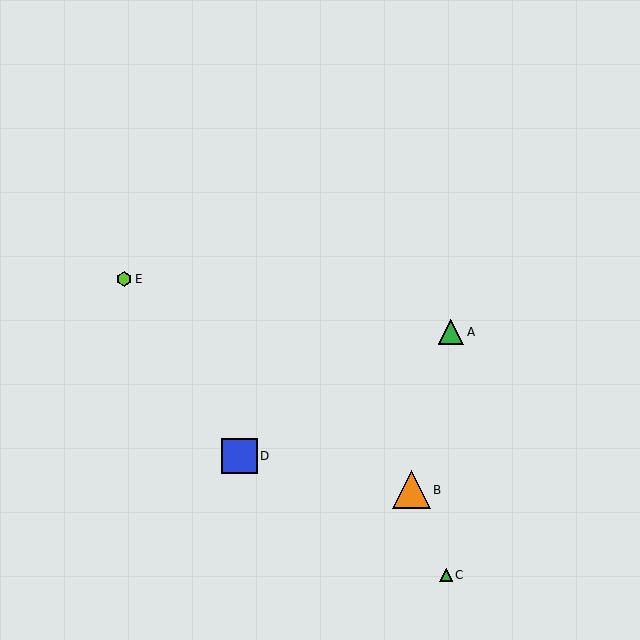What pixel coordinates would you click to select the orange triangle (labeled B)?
Click at (411, 490) to select the orange triangle B.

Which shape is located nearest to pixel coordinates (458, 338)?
The green triangle (labeled A) at (451, 332) is nearest to that location.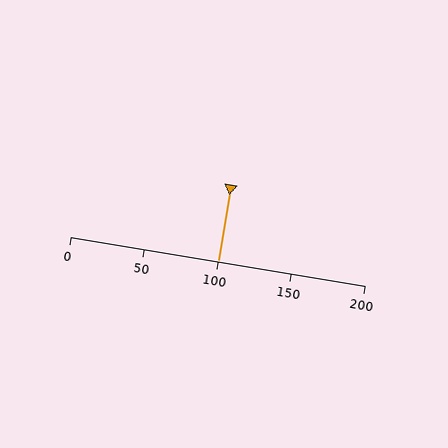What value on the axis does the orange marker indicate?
The marker indicates approximately 100.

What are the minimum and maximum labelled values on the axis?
The axis runs from 0 to 200.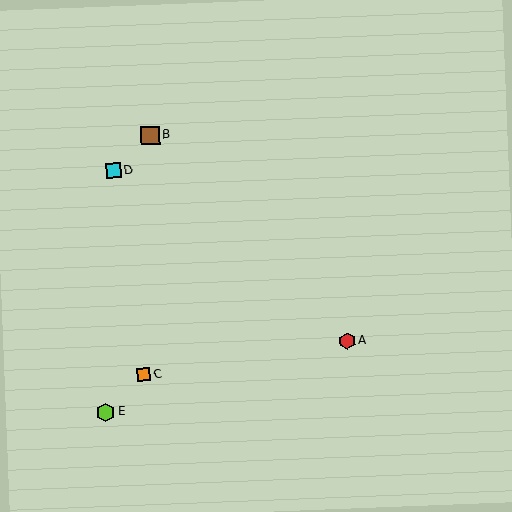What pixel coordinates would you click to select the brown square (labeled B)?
Click at (150, 135) to select the brown square B.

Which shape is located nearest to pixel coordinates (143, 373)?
The orange square (labeled C) at (144, 374) is nearest to that location.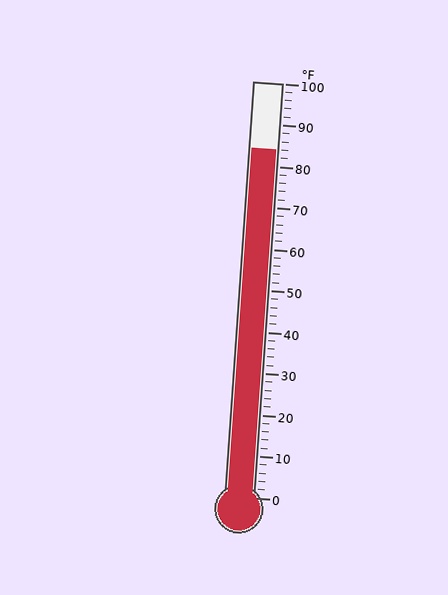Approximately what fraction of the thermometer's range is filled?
The thermometer is filled to approximately 85% of its range.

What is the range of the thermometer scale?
The thermometer scale ranges from 0°F to 100°F.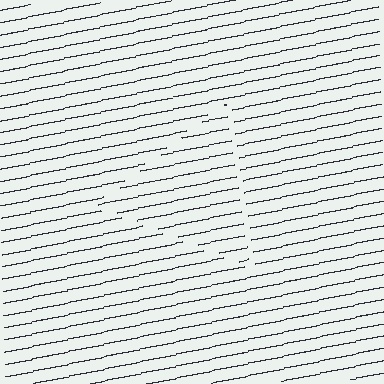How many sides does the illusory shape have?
3 sides — the line-ends trace a triangle.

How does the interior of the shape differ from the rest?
The interior of the shape contains the same grating, shifted by half a period — the contour is defined by the phase discontinuity where line-ends from the inner and outer gratings abut.